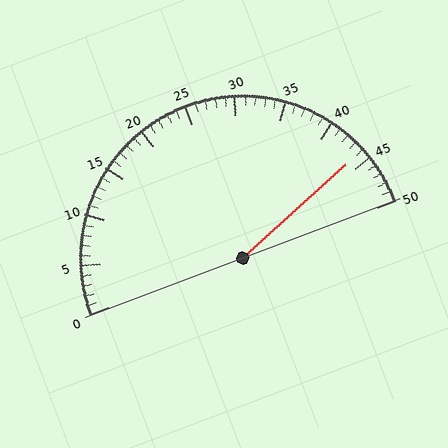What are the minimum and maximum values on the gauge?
The gauge ranges from 0 to 50.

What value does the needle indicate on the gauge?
The needle indicates approximately 44.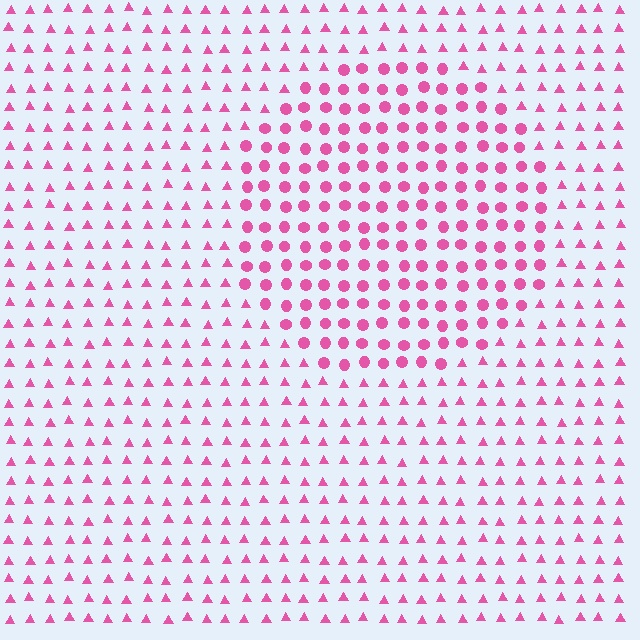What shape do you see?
I see a circle.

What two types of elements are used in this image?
The image uses circles inside the circle region and triangles outside it.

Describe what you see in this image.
The image is filled with small pink elements arranged in a uniform grid. A circle-shaped region contains circles, while the surrounding area contains triangles. The boundary is defined purely by the change in element shape.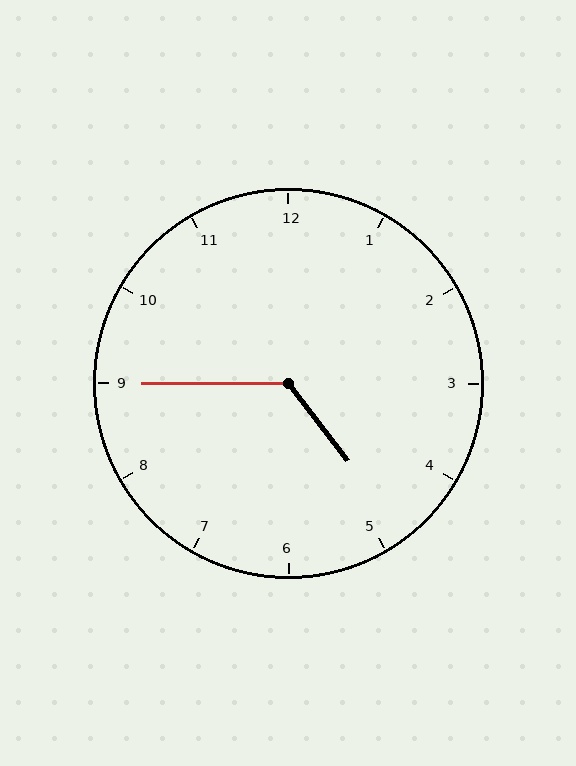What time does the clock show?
4:45.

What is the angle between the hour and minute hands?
Approximately 128 degrees.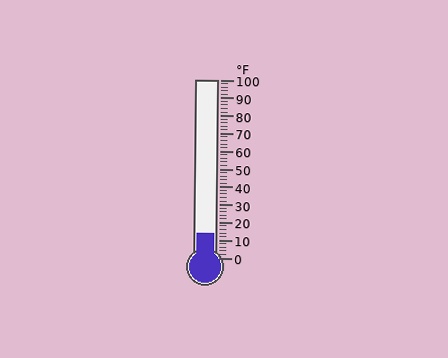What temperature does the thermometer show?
The thermometer shows approximately 14°F.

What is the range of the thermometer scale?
The thermometer scale ranges from 0°F to 100°F.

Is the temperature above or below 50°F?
The temperature is below 50°F.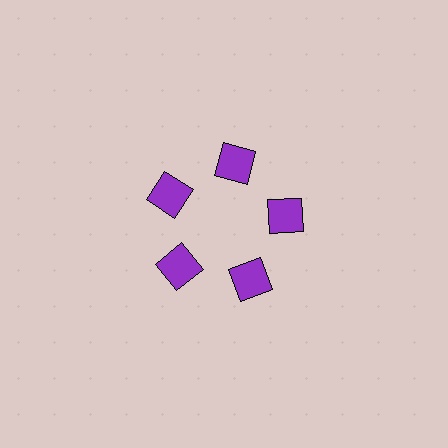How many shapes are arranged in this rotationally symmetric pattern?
There are 5 shapes, arranged in 5 groups of 1.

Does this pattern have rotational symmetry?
Yes, this pattern has 5-fold rotational symmetry. It looks the same after rotating 72 degrees around the center.